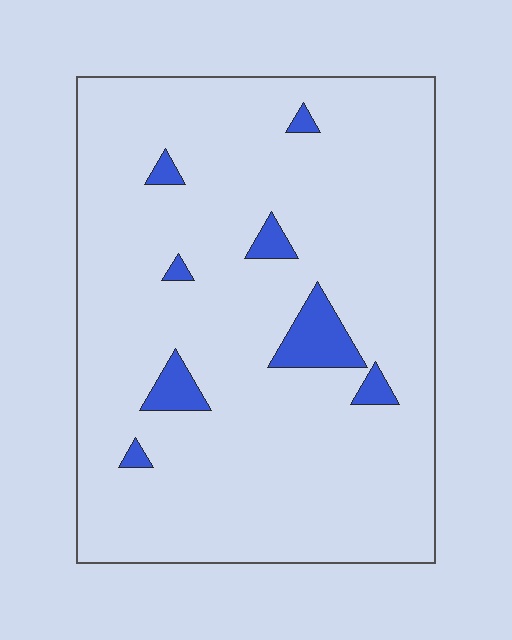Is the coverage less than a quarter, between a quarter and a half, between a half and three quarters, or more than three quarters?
Less than a quarter.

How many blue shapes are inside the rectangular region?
8.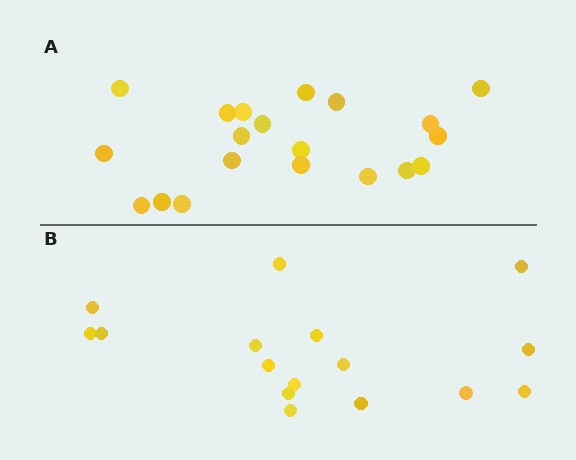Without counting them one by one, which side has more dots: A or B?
Region A (the top region) has more dots.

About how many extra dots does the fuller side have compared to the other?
Region A has about 4 more dots than region B.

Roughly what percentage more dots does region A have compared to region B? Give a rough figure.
About 25% more.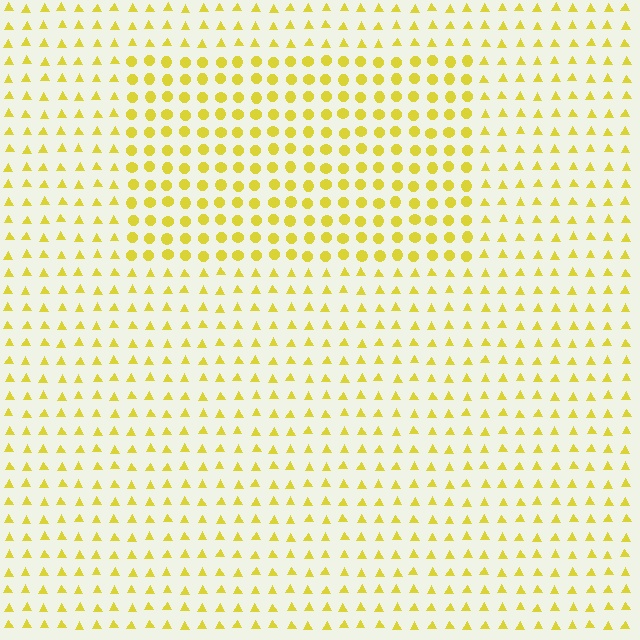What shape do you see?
I see a rectangle.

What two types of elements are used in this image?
The image uses circles inside the rectangle region and triangles outside it.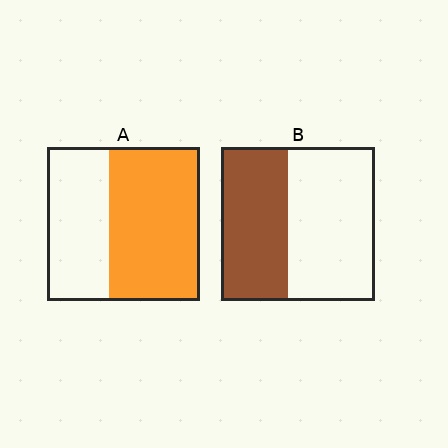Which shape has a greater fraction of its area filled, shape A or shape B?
Shape A.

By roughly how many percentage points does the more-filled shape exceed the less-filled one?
By roughly 15 percentage points (A over B).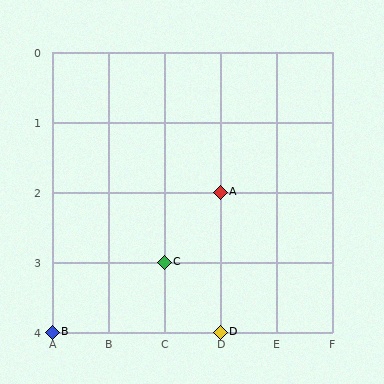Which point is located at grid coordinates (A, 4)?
Point B is at (A, 4).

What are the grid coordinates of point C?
Point C is at grid coordinates (C, 3).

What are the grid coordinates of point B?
Point B is at grid coordinates (A, 4).